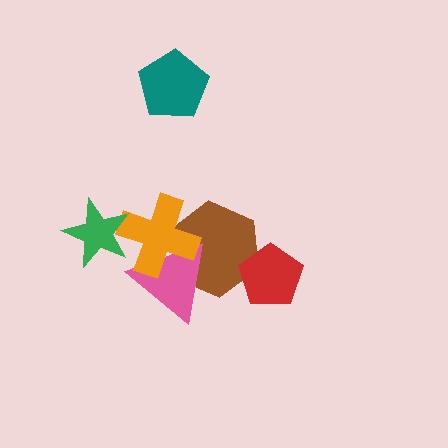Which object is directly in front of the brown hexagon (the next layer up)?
The pink triangle is directly in front of the brown hexagon.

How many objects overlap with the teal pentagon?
0 objects overlap with the teal pentagon.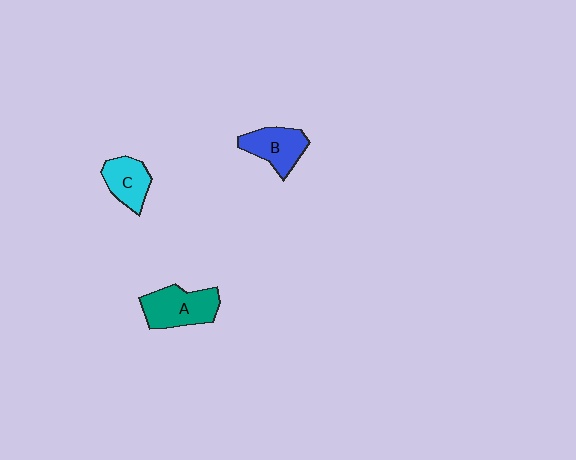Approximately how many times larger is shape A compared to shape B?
Approximately 1.2 times.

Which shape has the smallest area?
Shape C (cyan).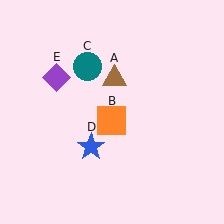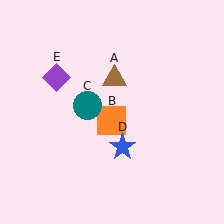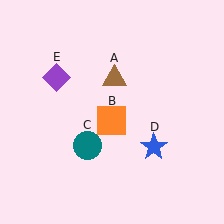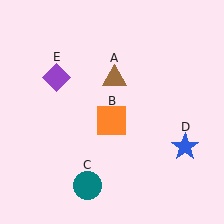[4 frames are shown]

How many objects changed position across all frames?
2 objects changed position: teal circle (object C), blue star (object D).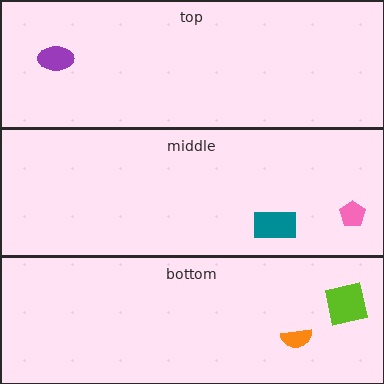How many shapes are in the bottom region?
2.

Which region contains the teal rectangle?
The middle region.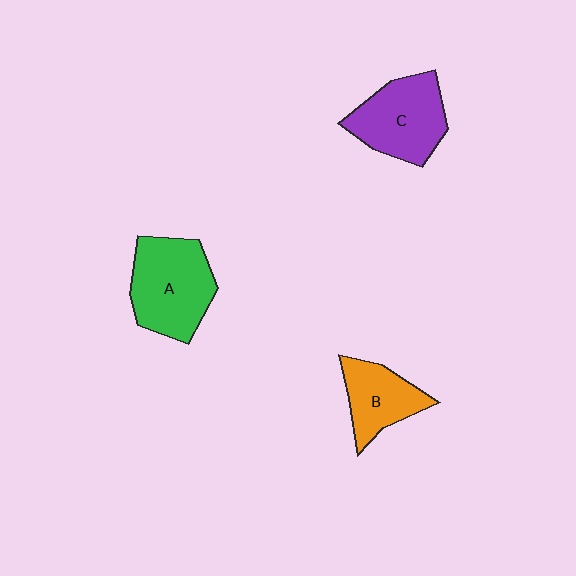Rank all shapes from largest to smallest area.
From largest to smallest: A (green), C (purple), B (orange).